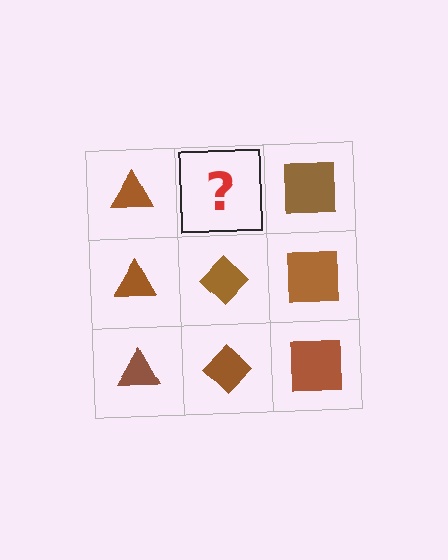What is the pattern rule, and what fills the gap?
The rule is that each column has a consistent shape. The gap should be filled with a brown diamond.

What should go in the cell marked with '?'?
The missing cell should contain a brown diamond.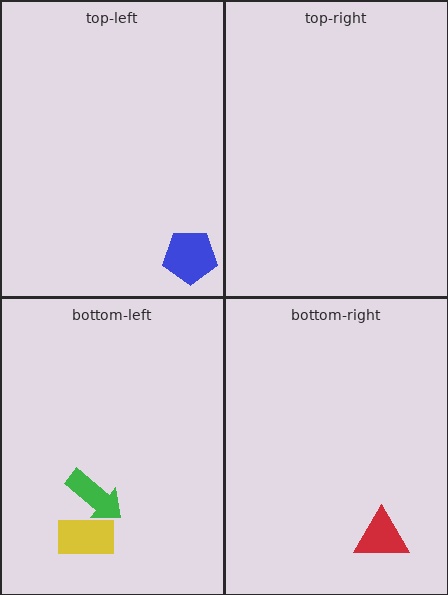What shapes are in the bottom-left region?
The green arrow, the yellow rectangle.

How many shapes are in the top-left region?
1.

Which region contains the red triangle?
The bottom-right region.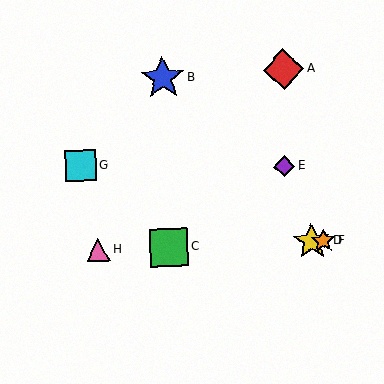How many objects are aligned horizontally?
4 objects (C, D, F, H) are aligned horizontally.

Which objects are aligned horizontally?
Objects C, D, F, H are aligned horizontally.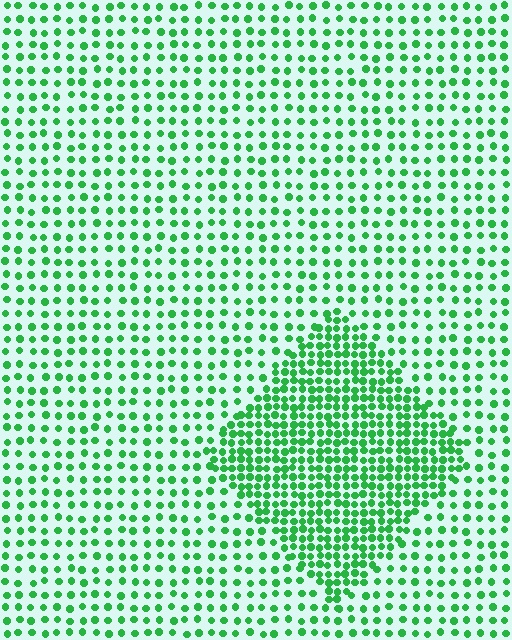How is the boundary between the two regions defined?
The boundary is defined by a change in element density (approximately 2.1x ratio). All elements are the same color, size, and shape.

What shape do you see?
I see a diamond.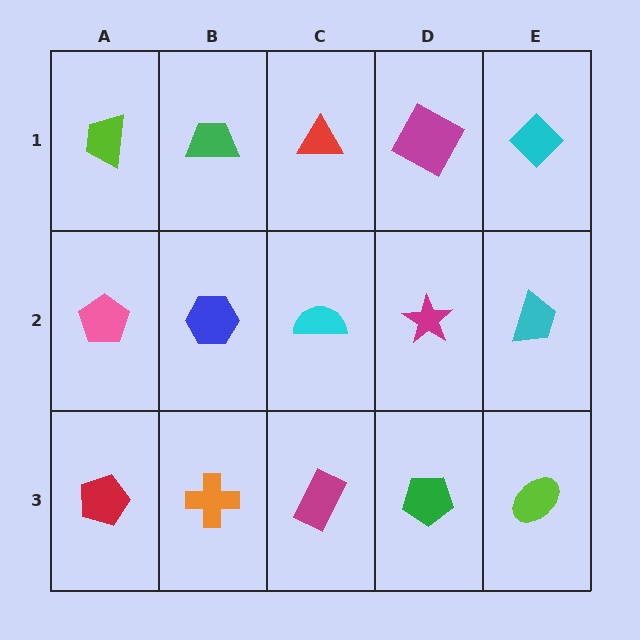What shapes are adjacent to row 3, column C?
A cyan semicircle (row 2, column C), an orange cross (row 3, column B), a green pentagon (row 3, column D).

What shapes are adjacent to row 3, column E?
A cyan trapezoid (row 2, column E), a green pentagon (row 3, column D).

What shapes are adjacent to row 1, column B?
A blue hexagon (row 2, column B), a lime trapezoid (row 1, column A), a red triangle (row 1, column C).